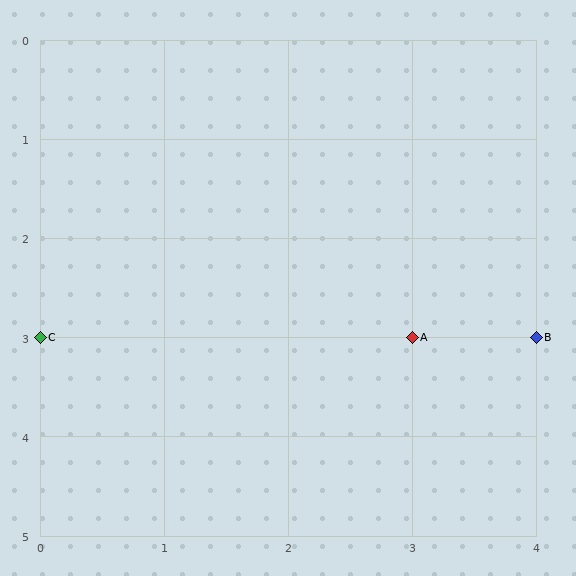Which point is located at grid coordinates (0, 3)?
Point C is at (0, 3).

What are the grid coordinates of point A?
Point A is at grid coordinates (3, 3).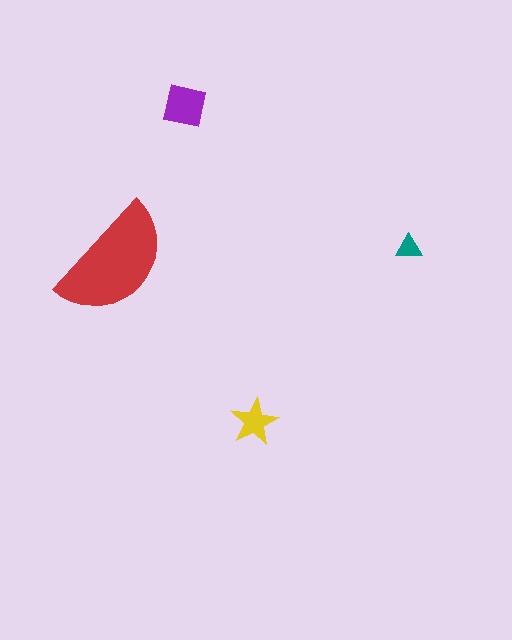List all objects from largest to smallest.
The red semicircle, the purple square, the yellow star, the teal triangle.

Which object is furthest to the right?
The teal triangle is rightmost.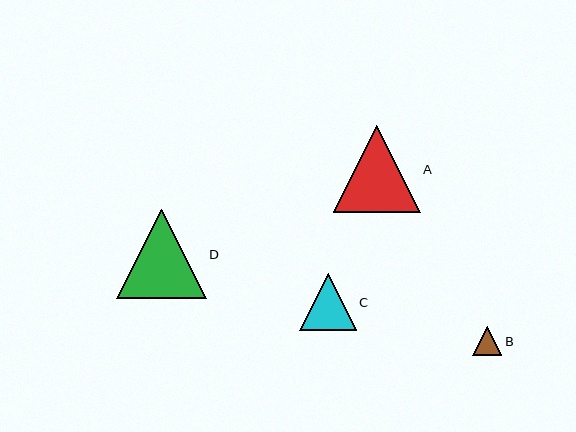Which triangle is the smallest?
Triangle B is the smallest with a size of approximately 29 pixels.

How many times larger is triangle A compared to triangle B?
Triangle A is approximately 3.0 times the size of triangle B.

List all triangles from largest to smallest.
From largest to smallest: D, A, C, B.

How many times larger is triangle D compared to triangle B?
Triangle D is approximately 3.1 times the size of triangle B.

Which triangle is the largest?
Triangle D is the largest with a size of approximately 90 pixels.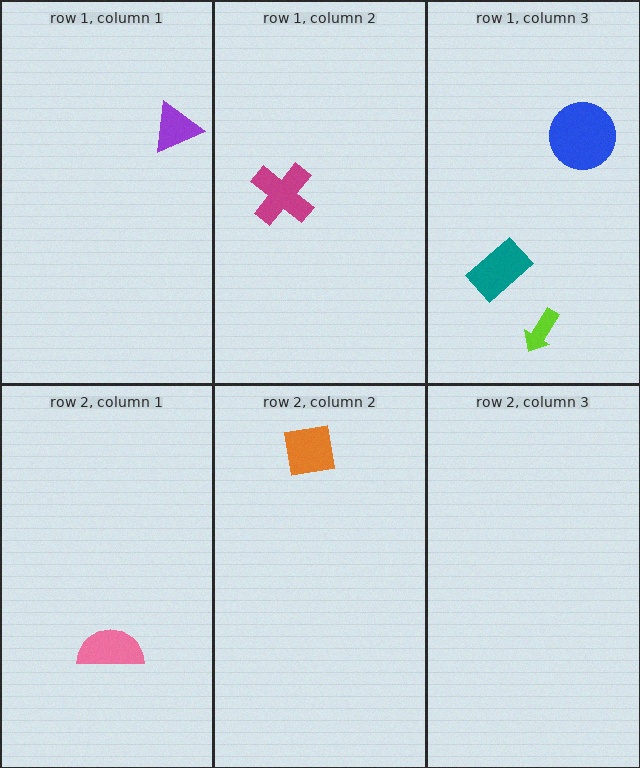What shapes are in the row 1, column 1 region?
The purple triangle.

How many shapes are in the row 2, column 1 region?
1.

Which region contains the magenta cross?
The row 1, column 2 region.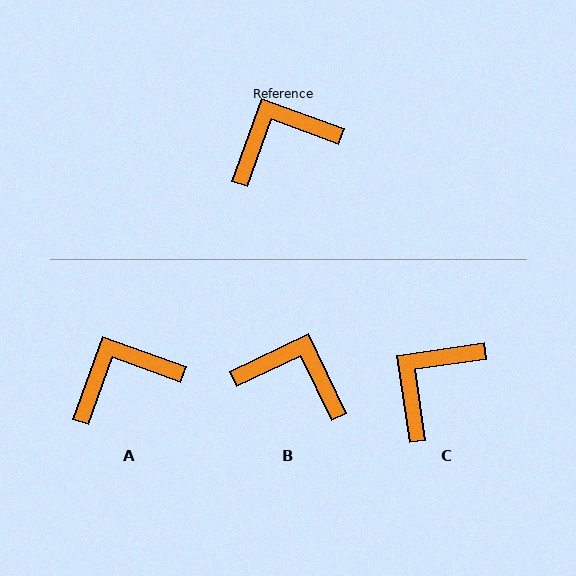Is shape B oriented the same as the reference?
No, it is off by about 45 degrees.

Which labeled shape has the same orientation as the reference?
A.